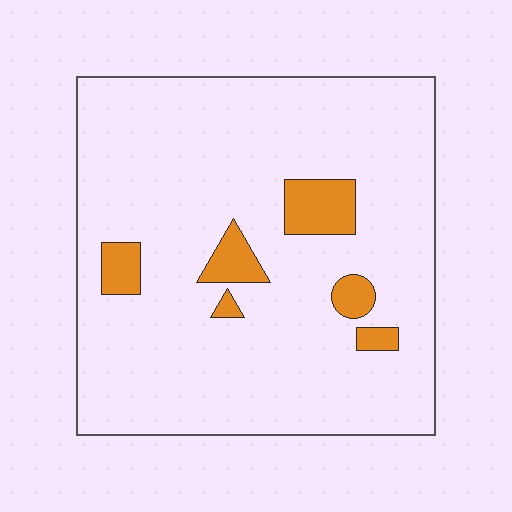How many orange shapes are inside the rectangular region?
6.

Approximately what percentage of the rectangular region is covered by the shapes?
Approximately 10%.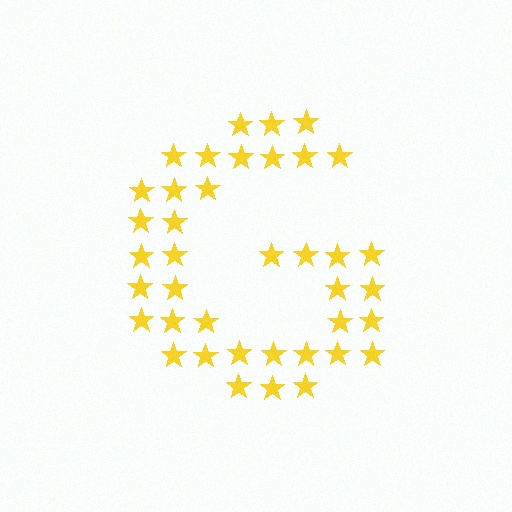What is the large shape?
The large shape is the letter G.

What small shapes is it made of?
It is made of small stars.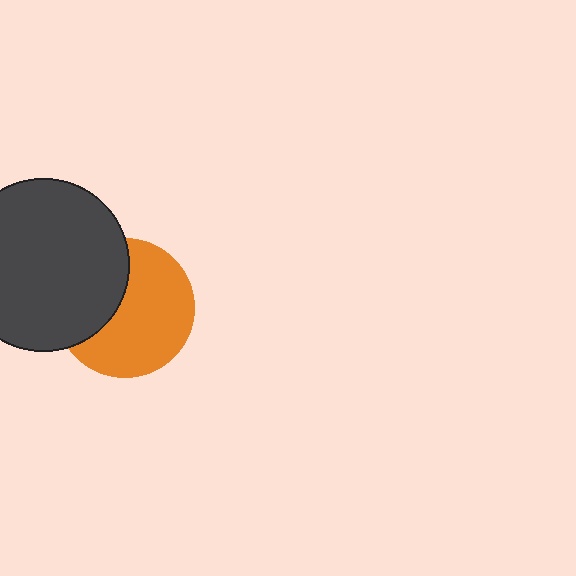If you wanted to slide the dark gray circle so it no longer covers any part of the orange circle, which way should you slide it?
Slide it left — that is the most direct way to separate the two shapes.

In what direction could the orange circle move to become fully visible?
The orange circle could move right. That would shift it out from behind the dark gray circle entirely.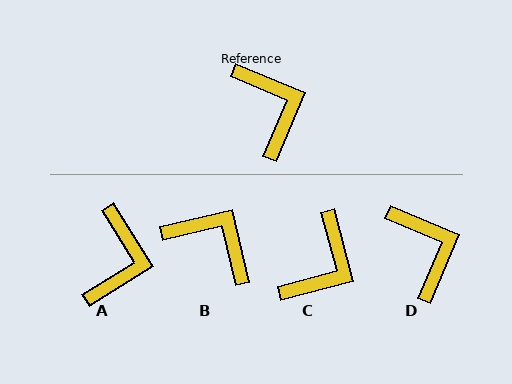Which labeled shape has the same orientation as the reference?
D.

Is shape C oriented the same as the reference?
No, it is off by about 52 degrees.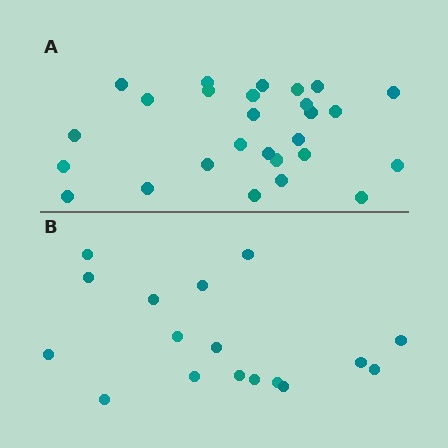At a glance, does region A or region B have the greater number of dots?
Region A (the top region) has more dots.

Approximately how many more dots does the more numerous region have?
Region A has roughly 10 or so more dots than region B.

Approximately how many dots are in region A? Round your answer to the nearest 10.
About 30 dots. (The exact count is 27, which rounds to 30.)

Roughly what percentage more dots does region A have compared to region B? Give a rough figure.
About 60% more.